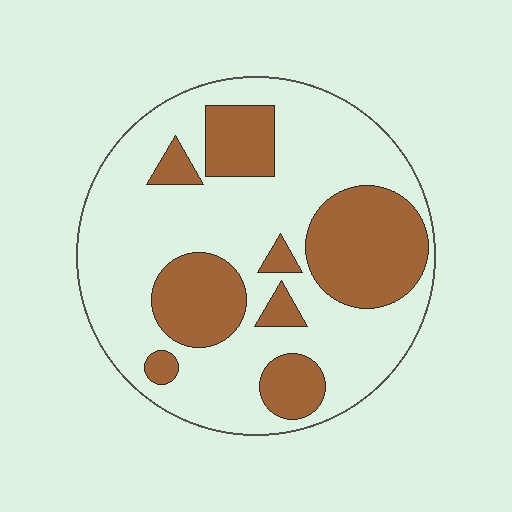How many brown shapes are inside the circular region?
8.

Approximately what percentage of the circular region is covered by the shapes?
Approximately 30%.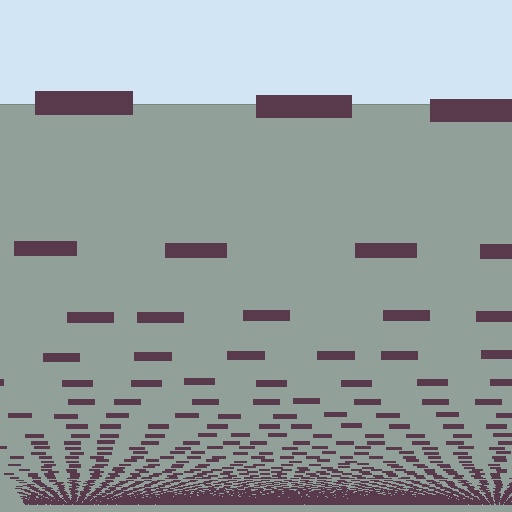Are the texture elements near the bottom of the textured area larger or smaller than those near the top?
Smaller. The gradient is inverted — elements near the bottom are smaller and denser.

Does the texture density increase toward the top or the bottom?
Density increases toward the bottom.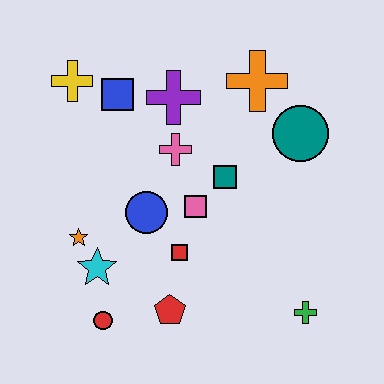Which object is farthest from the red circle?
The orange cross is farthest from the red circle.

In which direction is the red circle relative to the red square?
The red circle is to the left of the red square.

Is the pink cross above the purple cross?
No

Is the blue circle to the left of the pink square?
Yes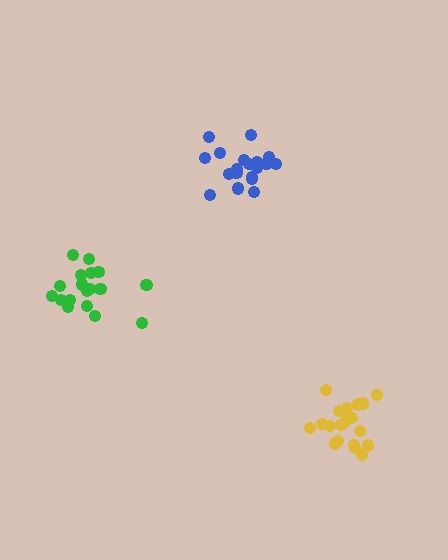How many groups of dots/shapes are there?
There are 3 groups.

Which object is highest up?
The blue cluster is topmost.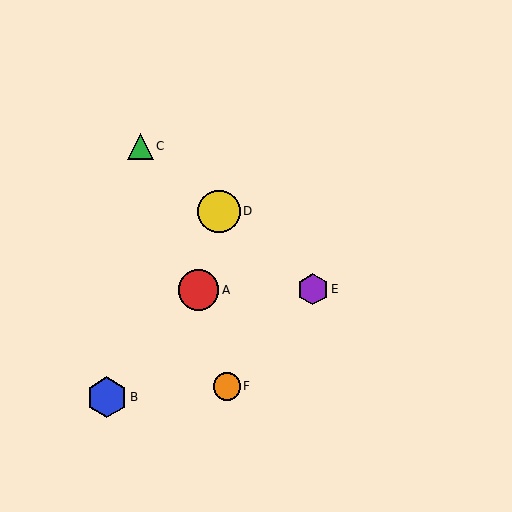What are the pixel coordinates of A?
Object A is at (199, 290).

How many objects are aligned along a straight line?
3 objects (C, D, E) are aligned along a straight line.